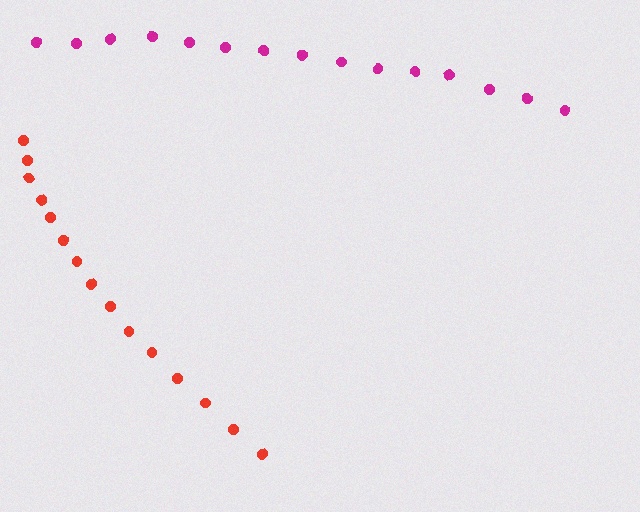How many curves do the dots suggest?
There are 2 distinct paths.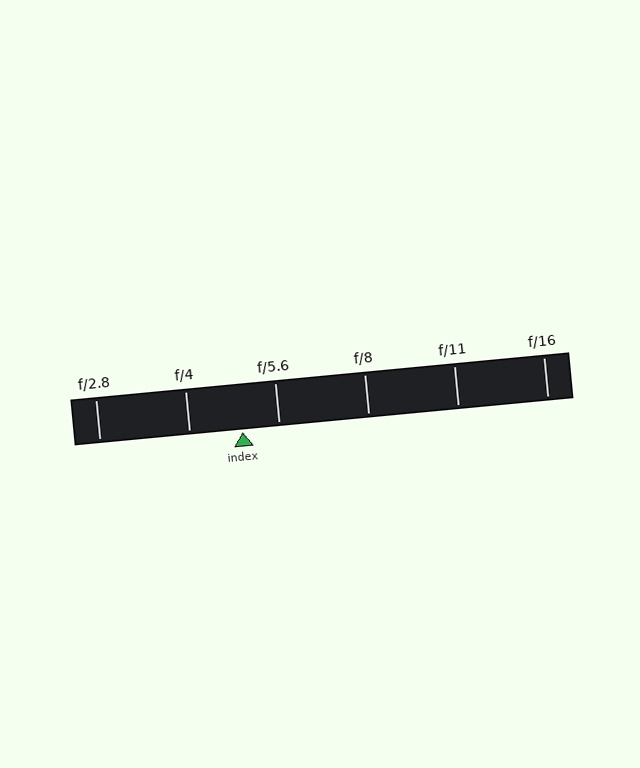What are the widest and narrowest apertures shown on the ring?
The widest aperture shown is f/2.8 and the narrowest is f/16.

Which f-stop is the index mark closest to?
The index mark is closest to f/5.6.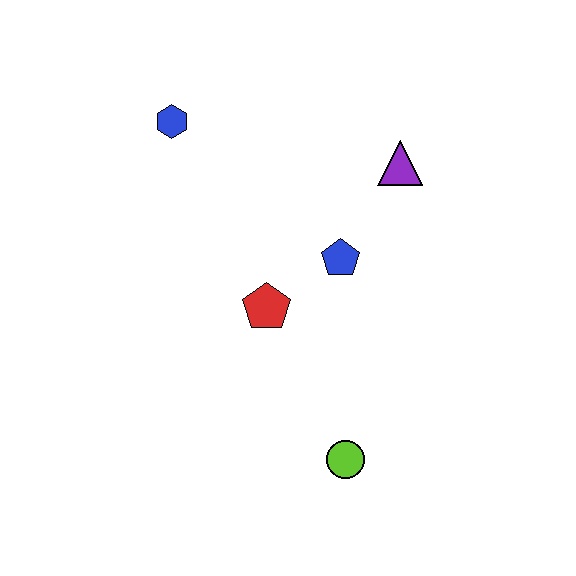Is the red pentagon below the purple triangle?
Yes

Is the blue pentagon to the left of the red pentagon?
No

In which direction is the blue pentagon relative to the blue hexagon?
The blue pentagon is to the right of the blue hexagon.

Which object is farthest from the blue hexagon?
The lime circle is farthest from the blue hexagon.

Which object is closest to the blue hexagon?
The red pentagon is closest to the blue hexagon.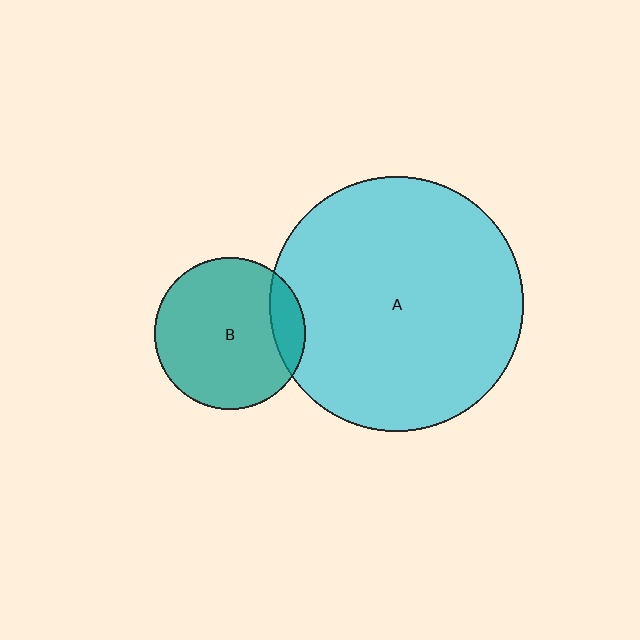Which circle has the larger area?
Circle A (cyan).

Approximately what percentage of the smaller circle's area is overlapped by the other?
Approximately 15%.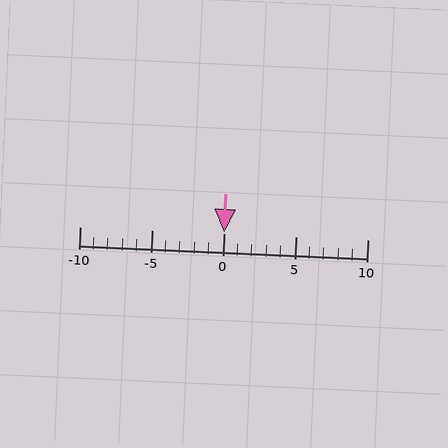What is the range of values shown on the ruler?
The ruler shows values from -10 to 10.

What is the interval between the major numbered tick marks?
The major tick marks are spaced 5 units apart.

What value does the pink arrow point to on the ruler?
The pink arrow points to approximately 0.